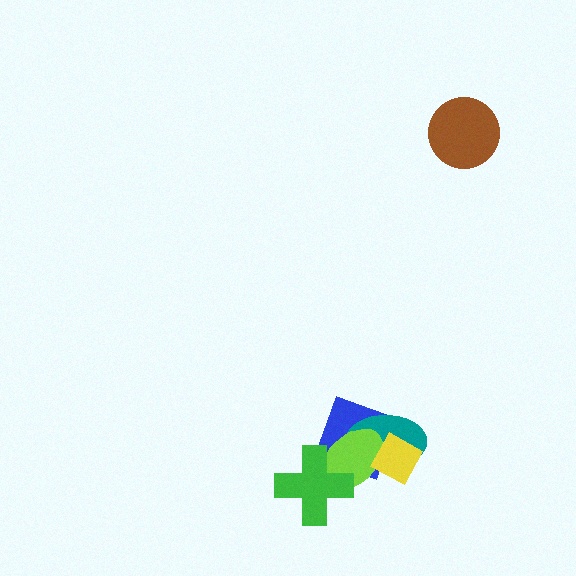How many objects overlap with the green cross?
2 objects overlap with the green cross.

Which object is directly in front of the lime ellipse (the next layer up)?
The green cross is directly in front of the lime ellipse.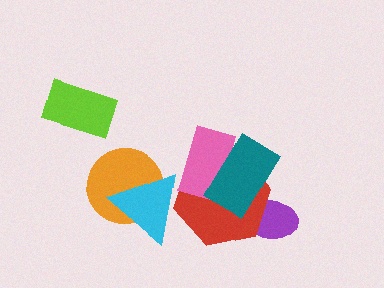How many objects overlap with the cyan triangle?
2 objects overlap with the cyan triangle.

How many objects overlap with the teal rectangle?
3 objects overlap with the teal rectangle.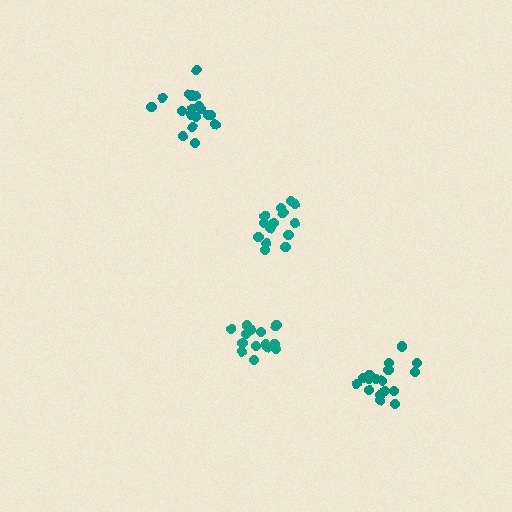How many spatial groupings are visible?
There are 4 spatial groupings.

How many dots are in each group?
Group 1: 15 dots, Group 2: 18 dots, Group 3: 17 dots, Group 4: 15 dots (65 total).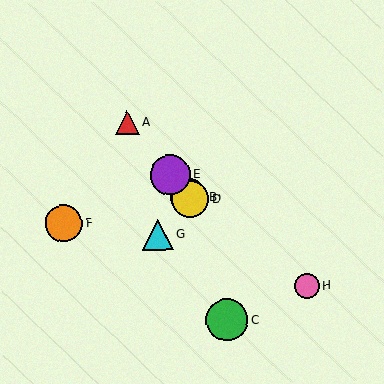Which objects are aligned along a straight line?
Objects A, B, D, E are aligned along a straight line.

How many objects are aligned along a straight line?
4 objects (A, B, D, E) are aligned along a straight line.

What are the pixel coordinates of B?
Object B is at (188, 197).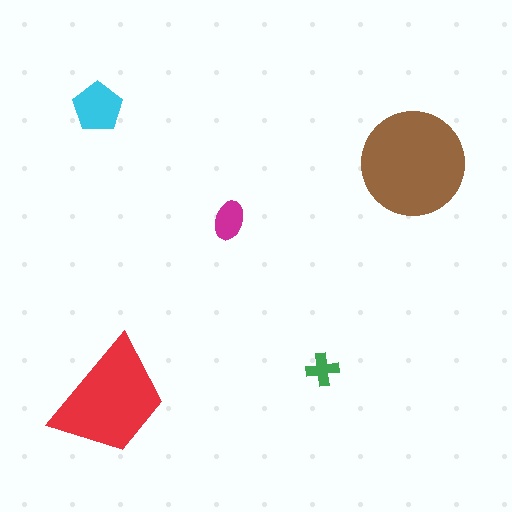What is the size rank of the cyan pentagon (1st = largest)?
3rd.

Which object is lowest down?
The red trapezoid is bottommost.